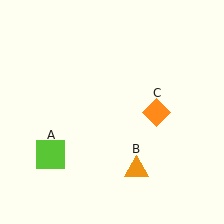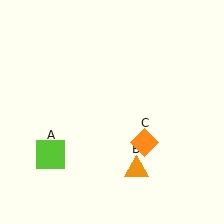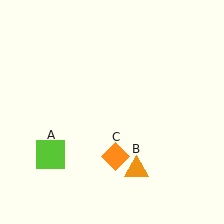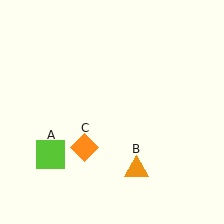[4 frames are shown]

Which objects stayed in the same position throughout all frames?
Lime square (object A) and orange triangle (object B) remained stationary.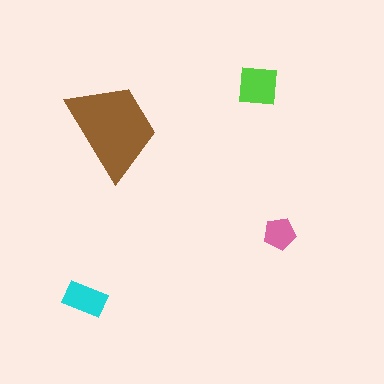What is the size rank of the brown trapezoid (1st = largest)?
1st.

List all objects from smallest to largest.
The pink pentagon, the cyan rectangle, the lime square, the brown trapezoid.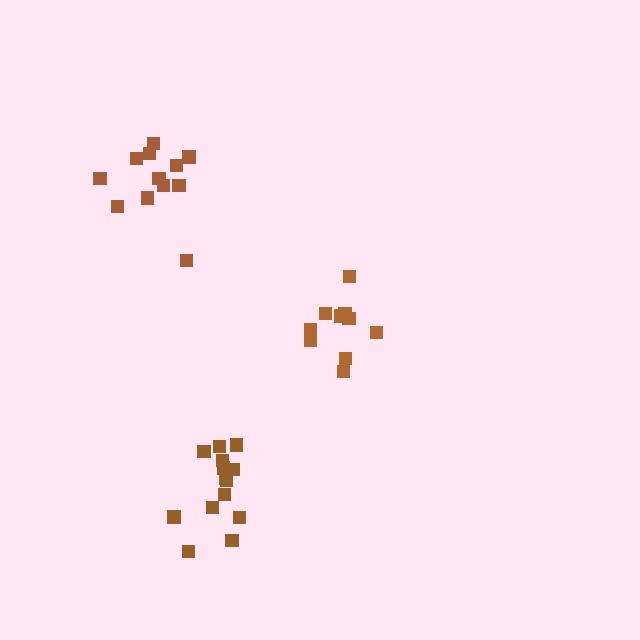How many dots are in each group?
Group 1: 10 dots, Group 2: 14 dots, Group 3: 12 dots (36 total).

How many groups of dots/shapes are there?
There are 3 groups.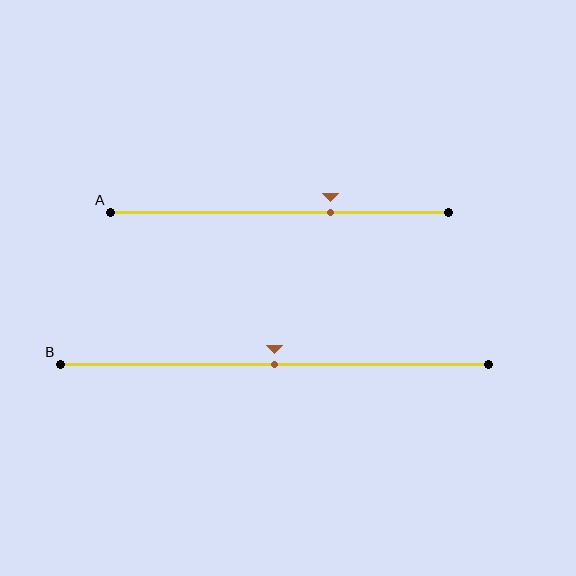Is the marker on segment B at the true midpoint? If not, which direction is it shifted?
Yes, the marker on segment B is at the true midpoint.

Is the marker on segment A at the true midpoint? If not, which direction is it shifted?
No, the marker on segment A is shifted to the right by about 15% of the segment length.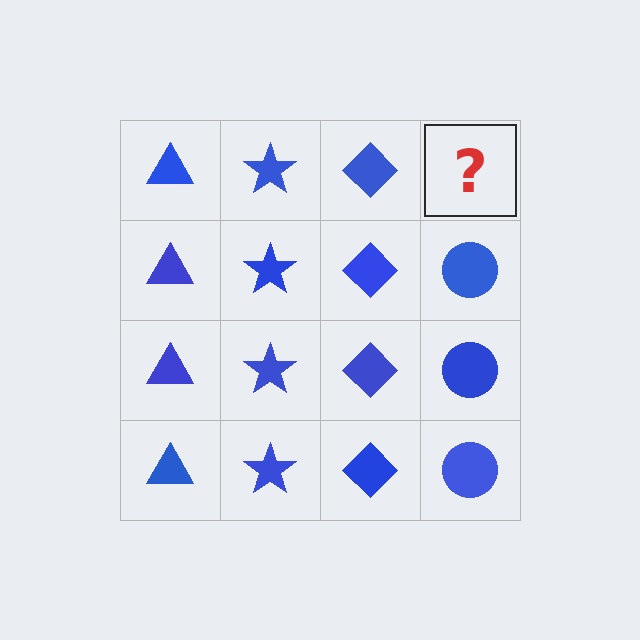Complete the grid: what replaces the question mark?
The question mark should be replaced with a blue circle.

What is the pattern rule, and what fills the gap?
The rule is that each column has a consistent shape. The gap should be filled with a blue circle.